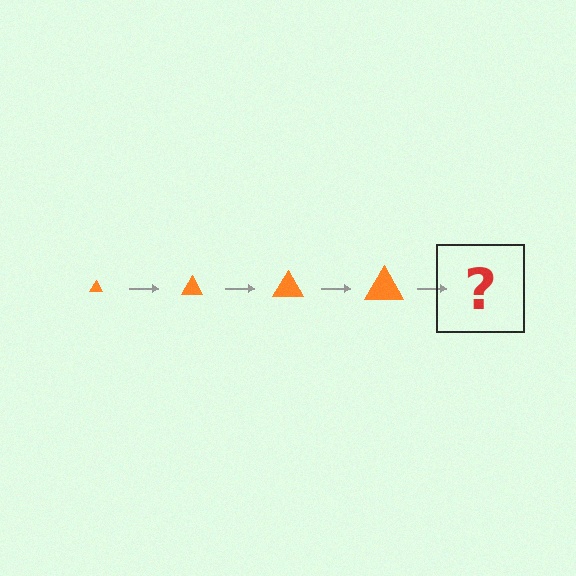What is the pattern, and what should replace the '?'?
The pattern is that the triangle gets progressively larger each step. The '?' should be an orange triangle, larger than the previous one.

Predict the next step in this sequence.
The next step is an orange triangle, larger than the previous one.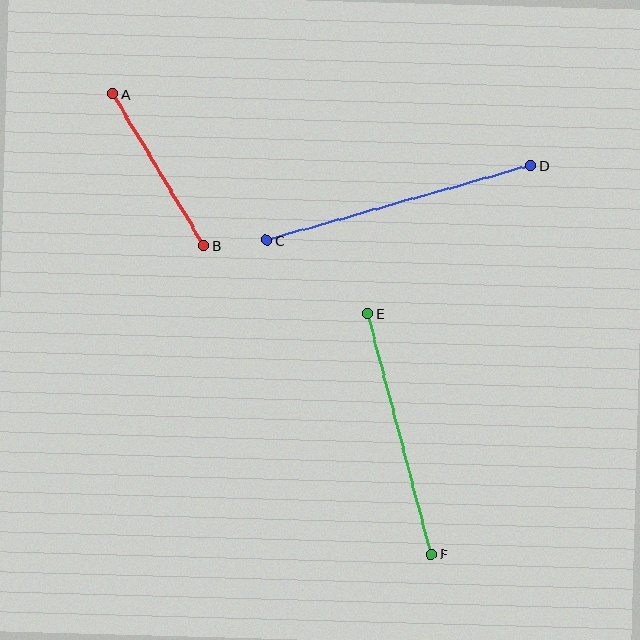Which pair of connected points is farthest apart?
Points C and D are farthest apart.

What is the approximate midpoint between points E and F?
The midpoint is at approximately (400, 434) pixels.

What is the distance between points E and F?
The distance is approximately 249 pixels.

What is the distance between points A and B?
The distance is approximately 177 pixels.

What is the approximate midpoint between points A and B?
The midpoint is at approximately (158, 170) pixels.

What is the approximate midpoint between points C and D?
The midpoint is at approximately (399, 203) pixels.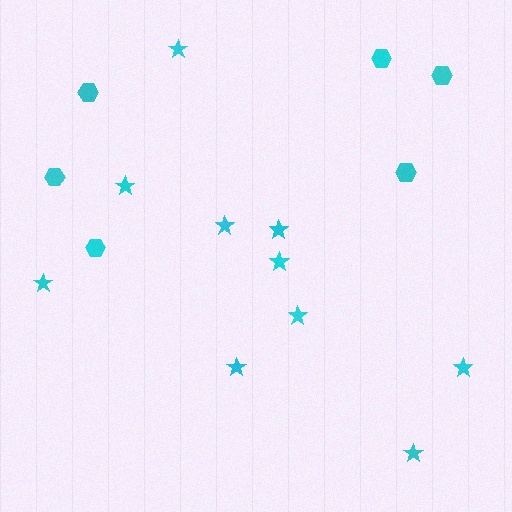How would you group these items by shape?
There are 2 groups: one group of hexagons (6) and one group of stars (10).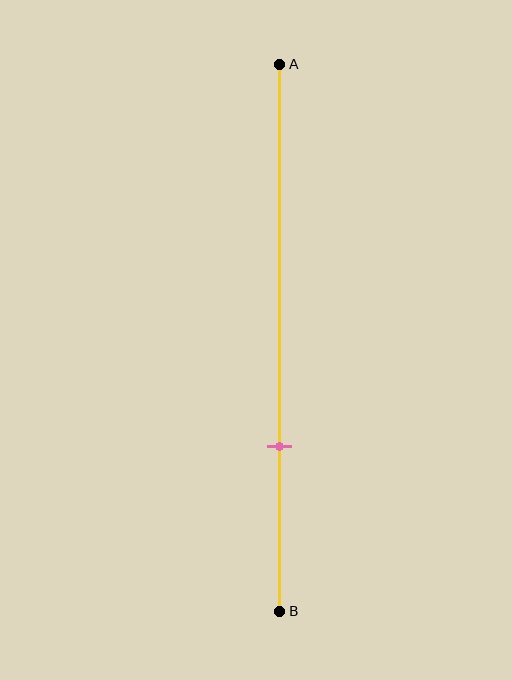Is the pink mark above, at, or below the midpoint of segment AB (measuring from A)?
The pink mark is below the midpoint of segment AB.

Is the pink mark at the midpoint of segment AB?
No, the mark is at about 70% from A, not at the 50% midpoint.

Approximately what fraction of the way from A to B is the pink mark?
The pink mark is approximately 70% of the way from A to B.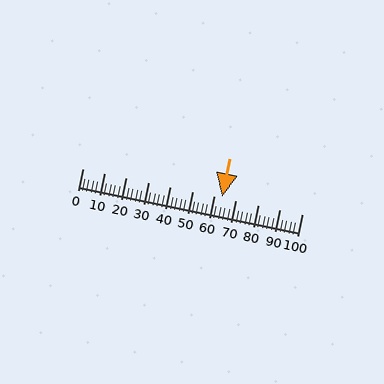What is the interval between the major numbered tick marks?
The major tick marks are spaced 10 units apart.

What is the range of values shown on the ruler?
The ruler shows values from 0 to 100.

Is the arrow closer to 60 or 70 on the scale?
The arrow is closer to 60.